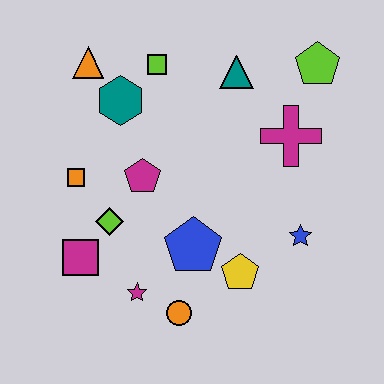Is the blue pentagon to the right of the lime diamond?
Yes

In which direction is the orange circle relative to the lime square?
The orange circle is below the lime square.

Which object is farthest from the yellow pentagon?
The orange triangle is farthest from the yellow pentagon.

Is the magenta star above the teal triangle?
No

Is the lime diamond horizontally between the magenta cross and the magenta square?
Yes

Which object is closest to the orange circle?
The magenta star is closest to the orange circle.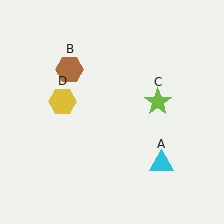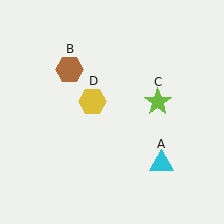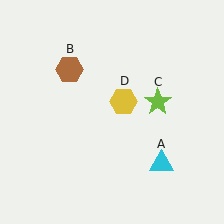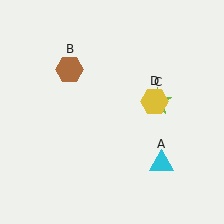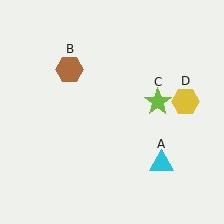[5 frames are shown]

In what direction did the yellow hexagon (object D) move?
The yellow hexagon (object D) moved right.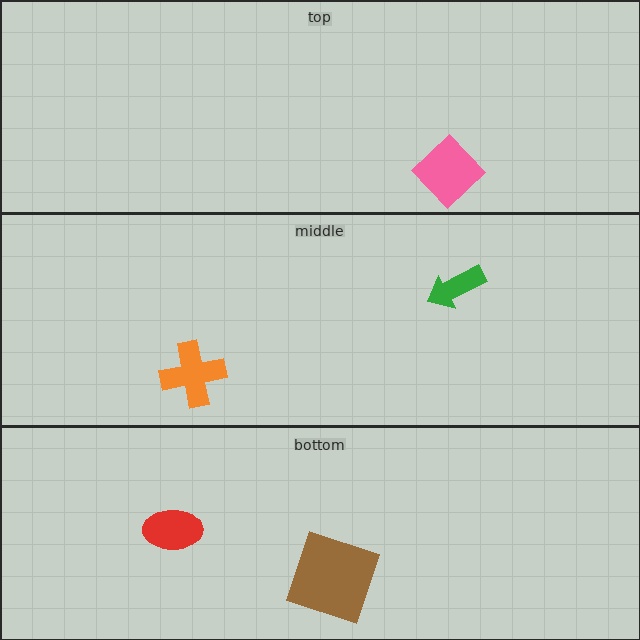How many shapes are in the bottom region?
2.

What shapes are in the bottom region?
The brown square, the red ellipse.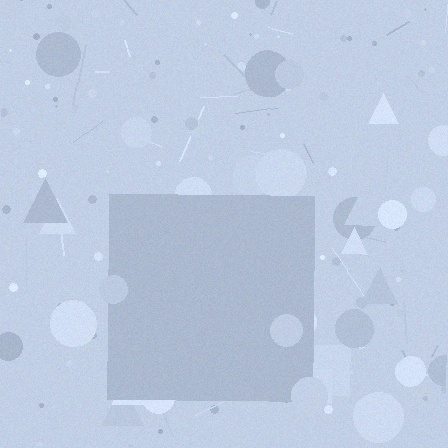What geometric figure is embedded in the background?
A square is embedded in the background.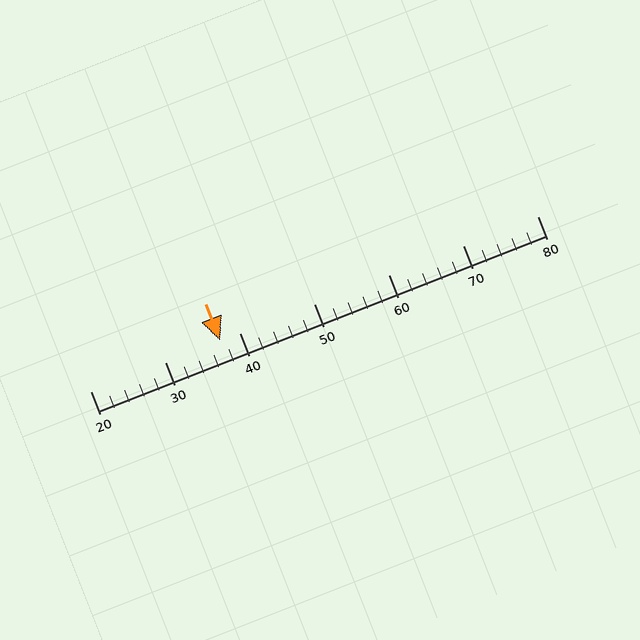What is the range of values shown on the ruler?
The ruler shows values from 20 to 80.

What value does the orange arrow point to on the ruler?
The orange arrow points to approximately 37.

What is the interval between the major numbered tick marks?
The major tick marks are spaced 10 units apart.